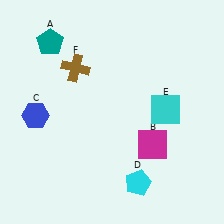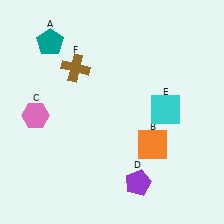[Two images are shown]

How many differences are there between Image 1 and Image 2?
There are 3 differences between the two images.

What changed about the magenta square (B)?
In Image 1, B is magenta. In Image 2, it changed to orange.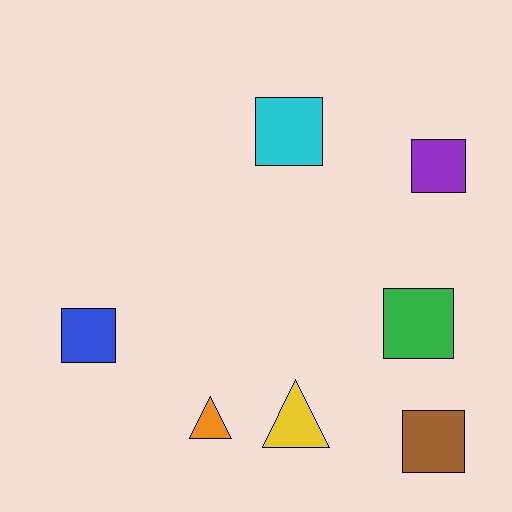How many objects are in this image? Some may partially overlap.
There are 7 objects.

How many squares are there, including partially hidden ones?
There are 5 squares.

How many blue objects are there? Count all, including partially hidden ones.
There is 1 blue object.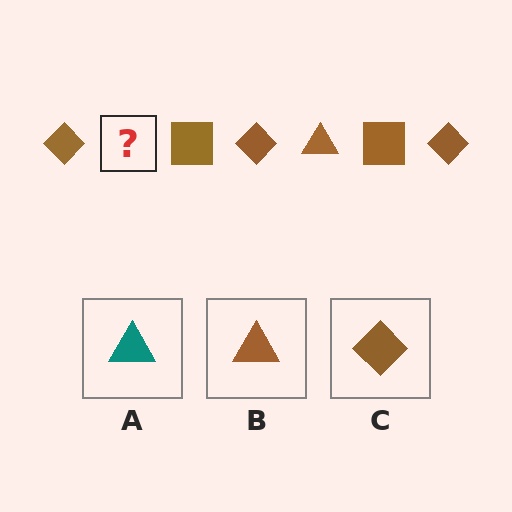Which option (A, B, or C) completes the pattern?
B.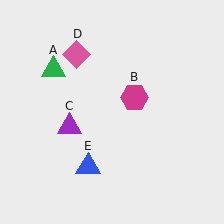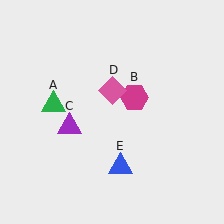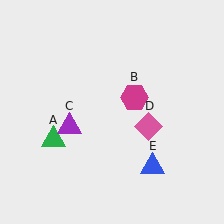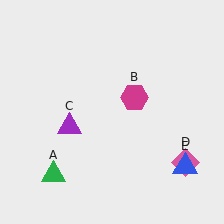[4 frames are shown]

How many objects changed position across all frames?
3 objects changed position: green triangle (object A), pink diamond (object D), blue triangle (object E).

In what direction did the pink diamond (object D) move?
The pink diamond (object D) moved down and to the right.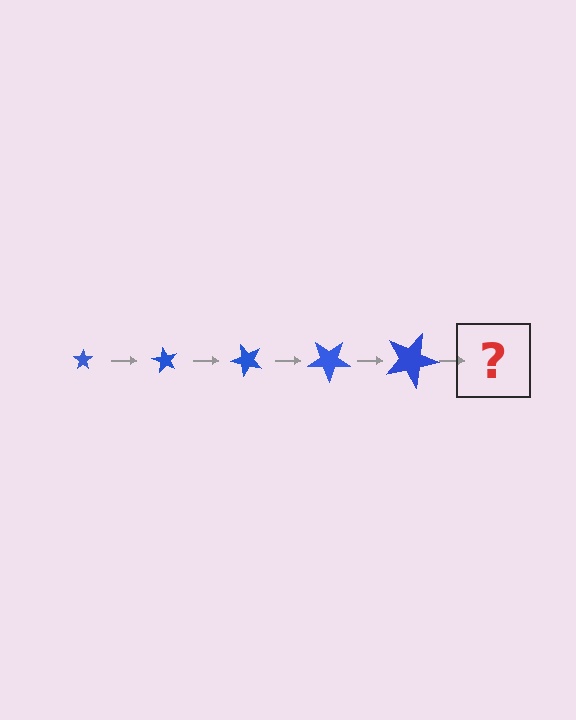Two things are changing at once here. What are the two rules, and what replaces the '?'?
The two rules are that the star grows larger each step and it rotates 60 degrees each step. The '?' should be a star, larger than the previous one and rotated 300 degrees from the start.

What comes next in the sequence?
The next element should be a star, larger than the previous one and rotated 300 degrees from the start.